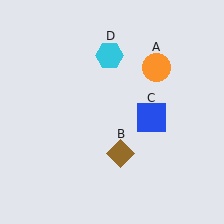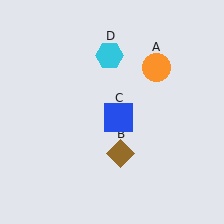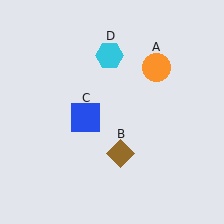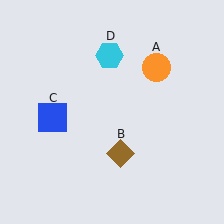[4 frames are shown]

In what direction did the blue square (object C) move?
The blue square (object C) moved left.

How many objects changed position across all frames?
1 object changed position: blue square (object C).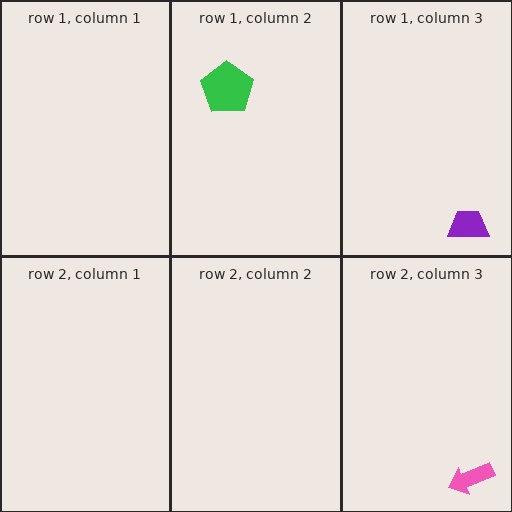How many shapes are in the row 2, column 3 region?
1.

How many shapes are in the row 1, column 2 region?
1.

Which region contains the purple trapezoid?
The row 1, column 3 region.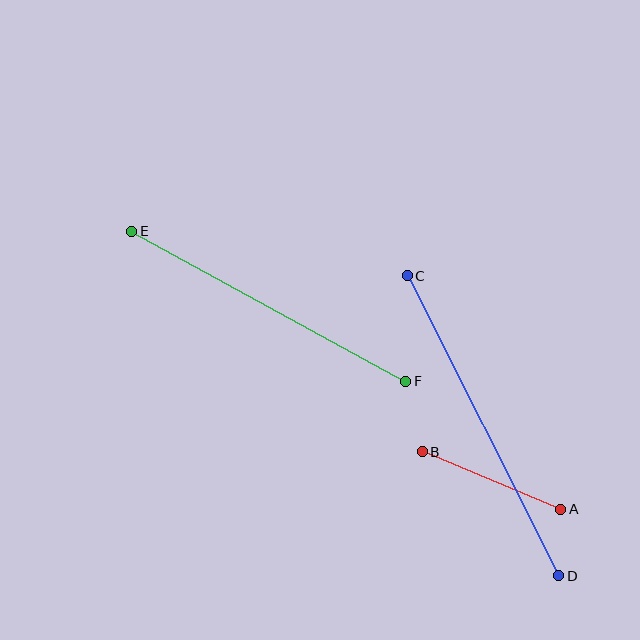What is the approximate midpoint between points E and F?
The midpoint is at approximately (269, 306) pixels.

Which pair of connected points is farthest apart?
Points C and D are farthest apart.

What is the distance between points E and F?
The distance is approximately 312 pixels.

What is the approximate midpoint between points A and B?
The midpoint is at approximately (492, 481) pixels.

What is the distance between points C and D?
The distance is approximately 336 pixels.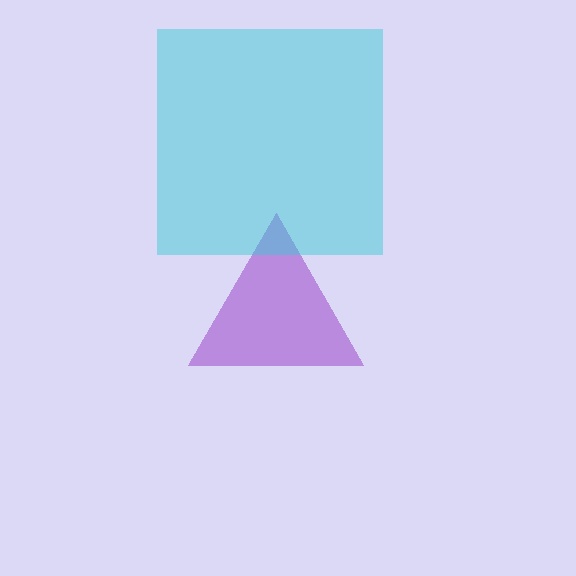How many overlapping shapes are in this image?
There are 2 overlapping shapes in the image.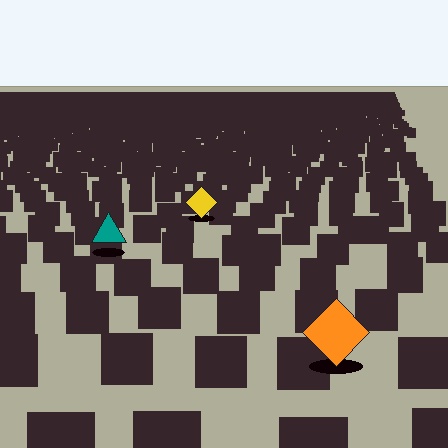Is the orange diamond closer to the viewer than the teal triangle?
Yes. The orange diamond is closer — you can tell from the texture gradient: the ground texture is coarser near it.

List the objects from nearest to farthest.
From nearest to farthest: the orange diamond, the teal triangle, the yellow diamond.